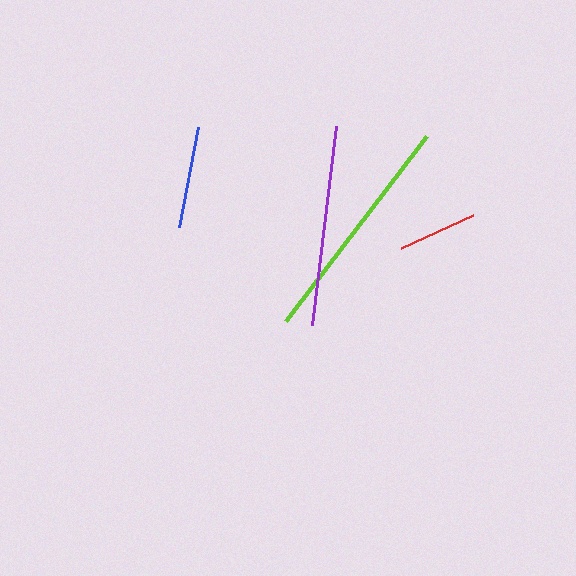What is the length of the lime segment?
The lime segment is approximately 233 pixels long.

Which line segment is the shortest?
The red line is the shortest at approximately 79 pixels.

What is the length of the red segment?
The red segment is approximately 79 pixels long.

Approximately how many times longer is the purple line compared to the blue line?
The purple line is approximately 2.0 times the length of the blue line.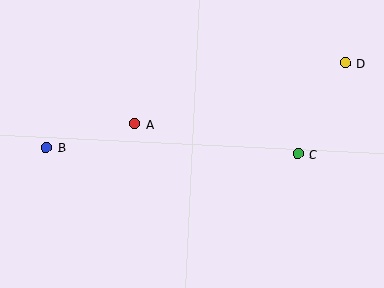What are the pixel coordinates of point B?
Point B is at (46, 147).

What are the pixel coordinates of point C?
Point C is at (298, 154).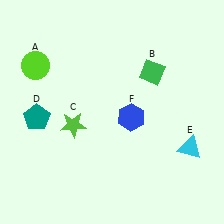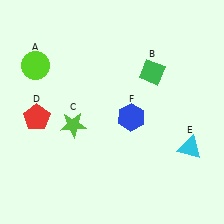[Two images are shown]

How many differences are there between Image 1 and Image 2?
There is 1 difference between the two images.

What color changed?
The pentagon (D) changed from teal in Image 1 to red in Image 2.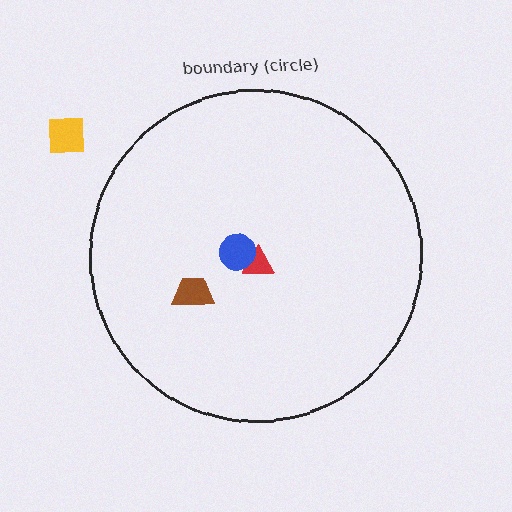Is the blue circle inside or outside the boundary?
Inside.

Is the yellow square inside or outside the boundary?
Outside.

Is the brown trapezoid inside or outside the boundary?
Inside.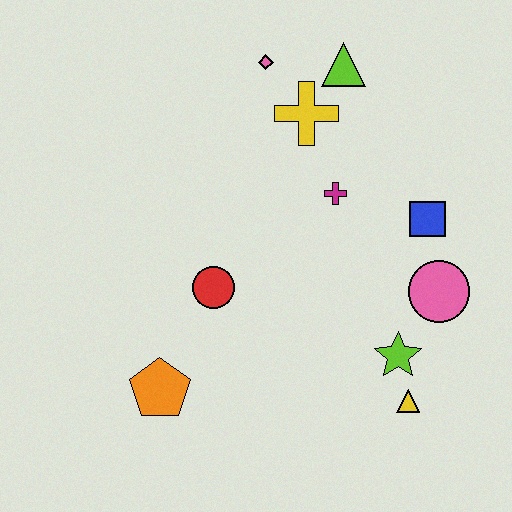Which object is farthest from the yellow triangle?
The pink diamond is farthest from the yellow triangle.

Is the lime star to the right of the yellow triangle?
No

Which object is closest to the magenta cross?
The yellow cross is closest to the magenta cross.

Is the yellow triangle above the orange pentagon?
No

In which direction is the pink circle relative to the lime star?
The pink circle is above the lime star.